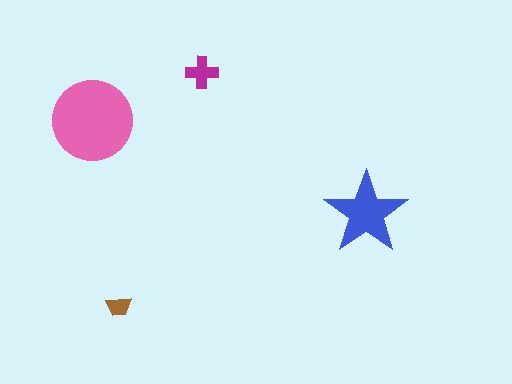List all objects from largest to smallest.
The pink circle, the blue star, the magenta cross, the brown trapezoid.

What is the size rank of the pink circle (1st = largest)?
1st.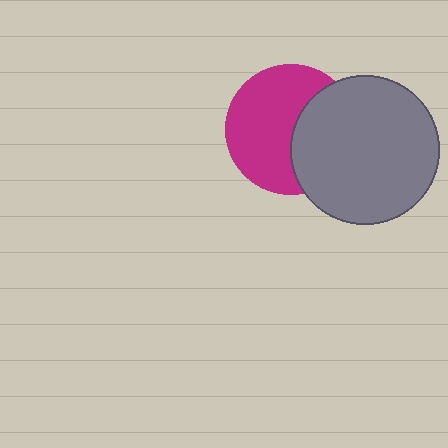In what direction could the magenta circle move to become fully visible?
The magenta circle could move left. That would shift it out from behind the gray circle entirely.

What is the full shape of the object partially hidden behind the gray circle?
The partially hidden object is a magenta circle.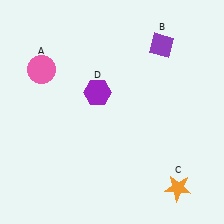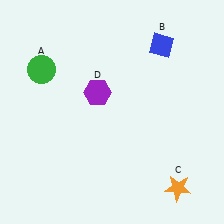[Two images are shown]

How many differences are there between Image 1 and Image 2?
There are 2 differences between the two images.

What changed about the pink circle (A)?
In Image 1, A is pink. In Image 2, it changed to green.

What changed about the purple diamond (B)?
In Image 1, B is purple. In Image 2, it changed to blue.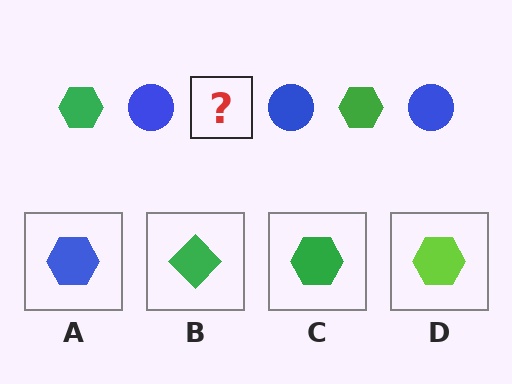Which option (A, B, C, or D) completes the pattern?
C.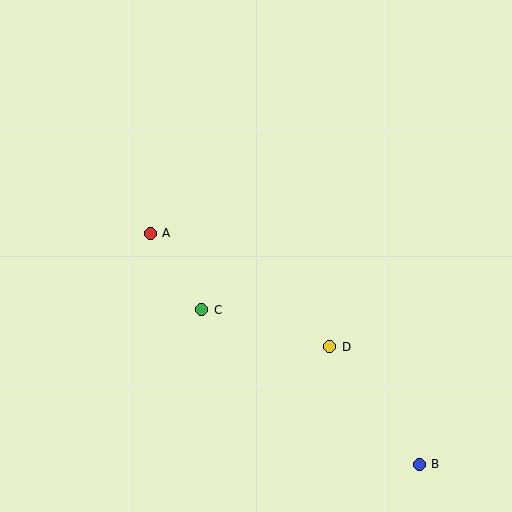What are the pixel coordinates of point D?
Point D is at (330, 347).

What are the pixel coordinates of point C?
Point C is at (202, 310).